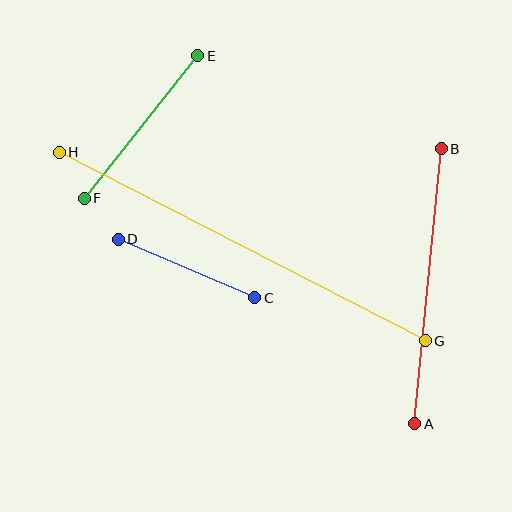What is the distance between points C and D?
The distance is approximately 149 pixels.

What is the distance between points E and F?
The distance is approximately 182 pixels.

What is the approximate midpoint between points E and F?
The midpoint is at approximately (141, 127) pixels.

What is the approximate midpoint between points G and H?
The midpoint is at approximately (242, 246) pixels.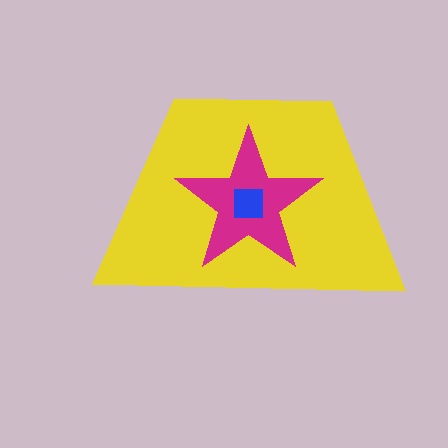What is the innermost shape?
The blue square.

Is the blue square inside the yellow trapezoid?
Yes.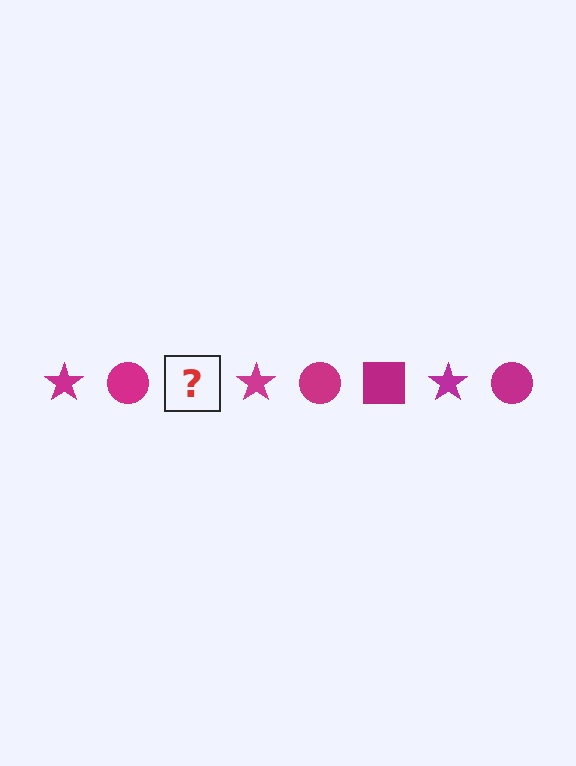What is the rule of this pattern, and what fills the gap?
The rule is that the pattern cycles through star, circle, square shapes in magenta. The gap should be filled with a magenta square.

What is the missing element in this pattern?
The missing element is a magenta square.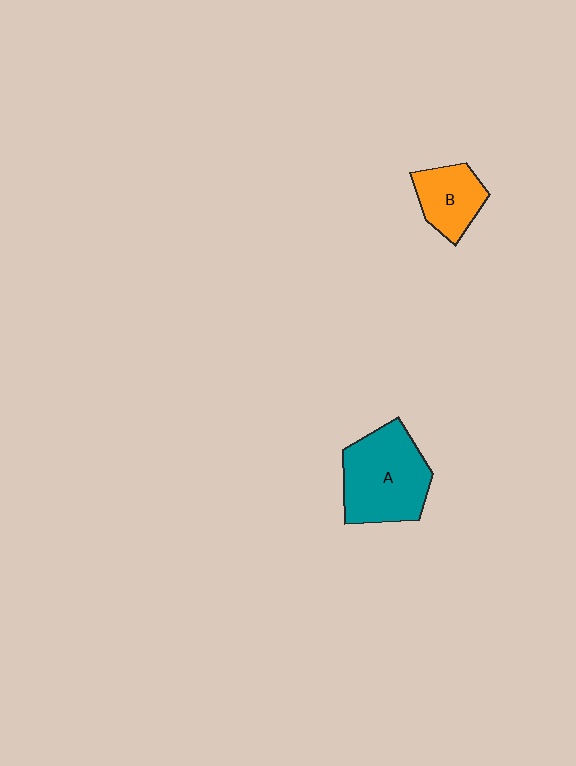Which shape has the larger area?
Shape A (teal).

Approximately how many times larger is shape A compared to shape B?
Approximately 1.8 times.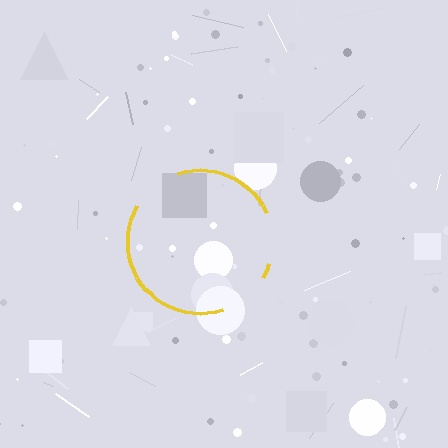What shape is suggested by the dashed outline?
The dashed outline suggests a circle.